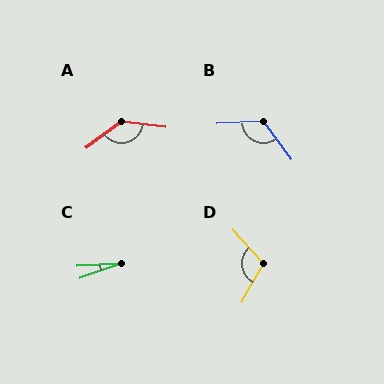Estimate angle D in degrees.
Approximately 108 degrees.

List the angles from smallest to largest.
C (16°), D (108°), B (123°), A (136°).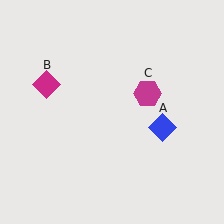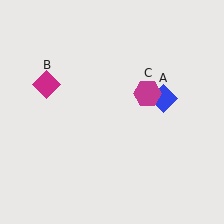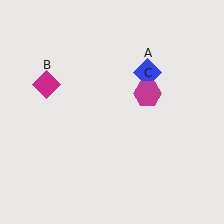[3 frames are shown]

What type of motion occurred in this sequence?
The blue diamond (object A) rotated counterclockwise around the center of the scene.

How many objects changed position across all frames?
1 object changed position: blue diamond (object A).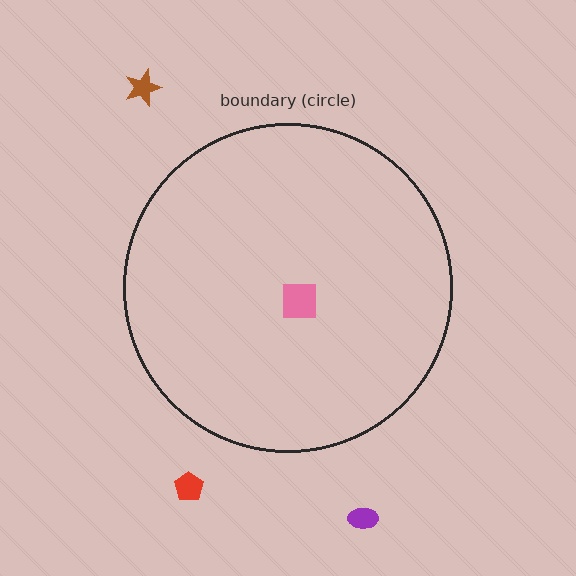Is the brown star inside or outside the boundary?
Outside.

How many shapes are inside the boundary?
1 inside, 3 outside.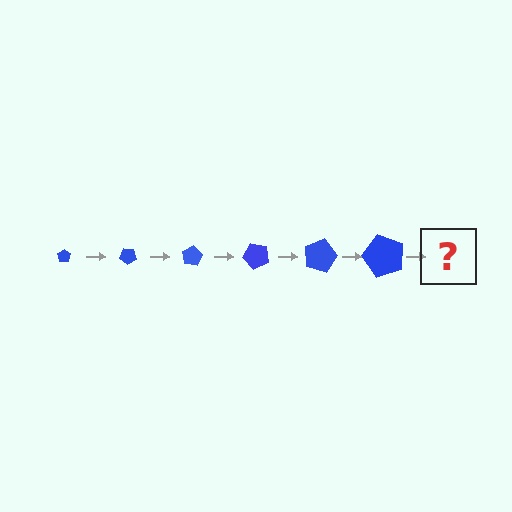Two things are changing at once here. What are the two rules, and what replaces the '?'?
The two rules are that the pentagon grows larger each step and it rotates 40 degrees each step. The '?' should be a pentagon, larger than the previous one and rotated 240 degrees from the start.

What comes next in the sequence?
The next element should be a pentagon, larger than the previous one and rotated 240 degrees from the start.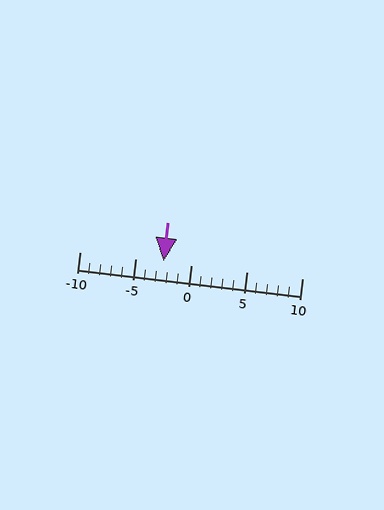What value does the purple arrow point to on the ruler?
The purple arrow points to approximately -2.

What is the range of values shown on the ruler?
The ruler shows values from -10 to 10.